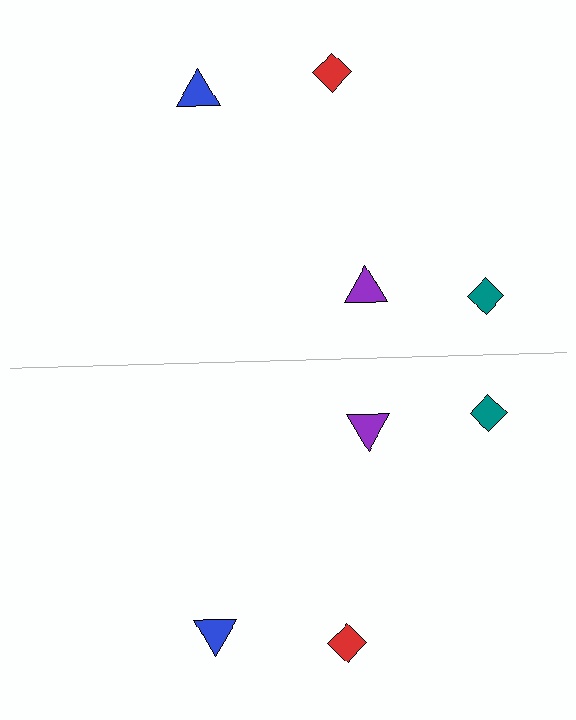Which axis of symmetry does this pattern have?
The pattern has a horizontal axis of symmetry running through the center of the image.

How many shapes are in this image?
There are 8 shapes in this image.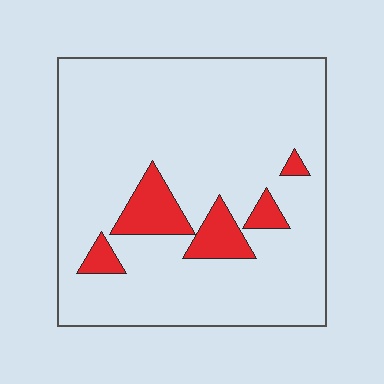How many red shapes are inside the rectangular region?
5.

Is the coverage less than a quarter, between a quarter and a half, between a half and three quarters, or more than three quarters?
Less than a quarter.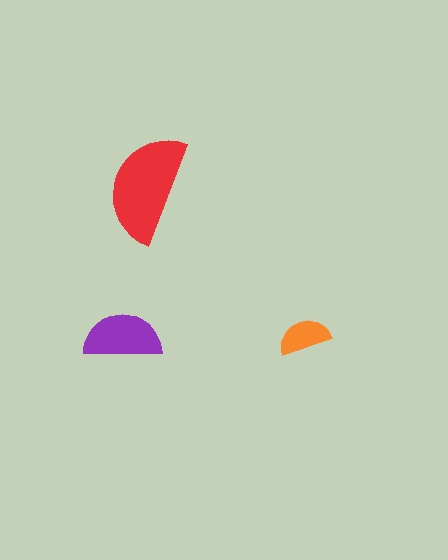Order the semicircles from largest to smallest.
the red one, the purple one, the orange one.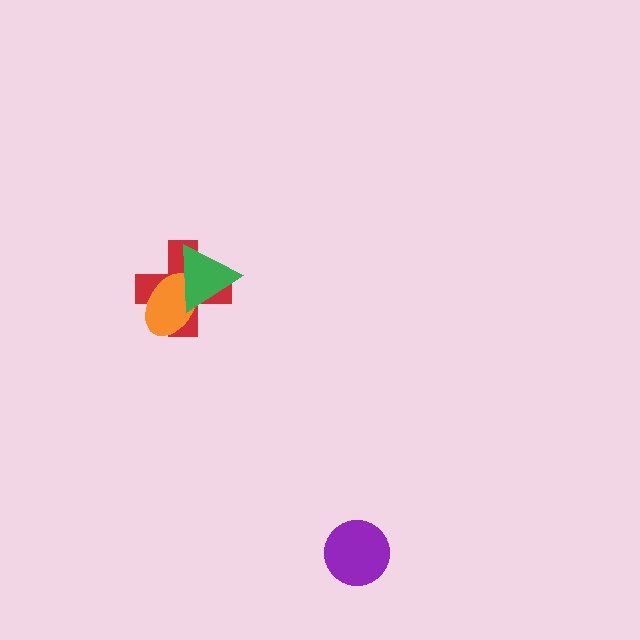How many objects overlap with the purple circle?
0 objects overlap with the purple circle.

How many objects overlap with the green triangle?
2 objects overlap with the green triangle.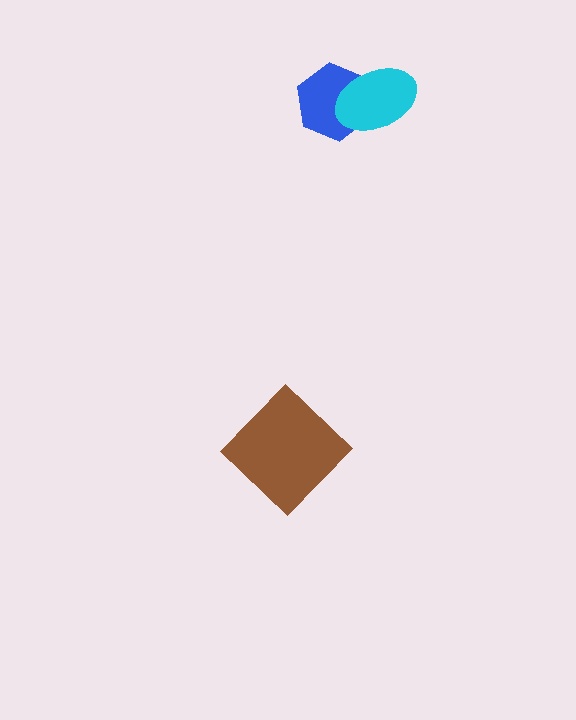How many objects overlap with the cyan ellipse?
1 object overlaps with the cyan ellipse.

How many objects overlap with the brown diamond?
0 objects overlap with the brown diamond.